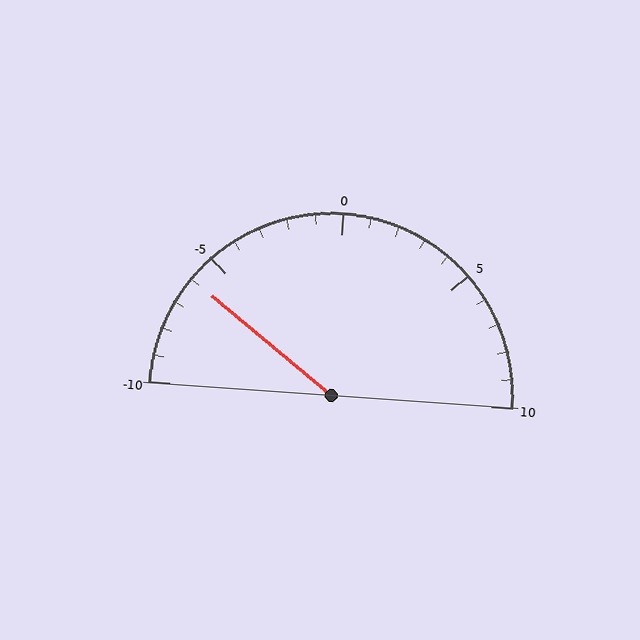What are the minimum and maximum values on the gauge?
The gauge ranges from -10 to 10.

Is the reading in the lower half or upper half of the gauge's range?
The reading is in the lower half of the range (-10 to 10).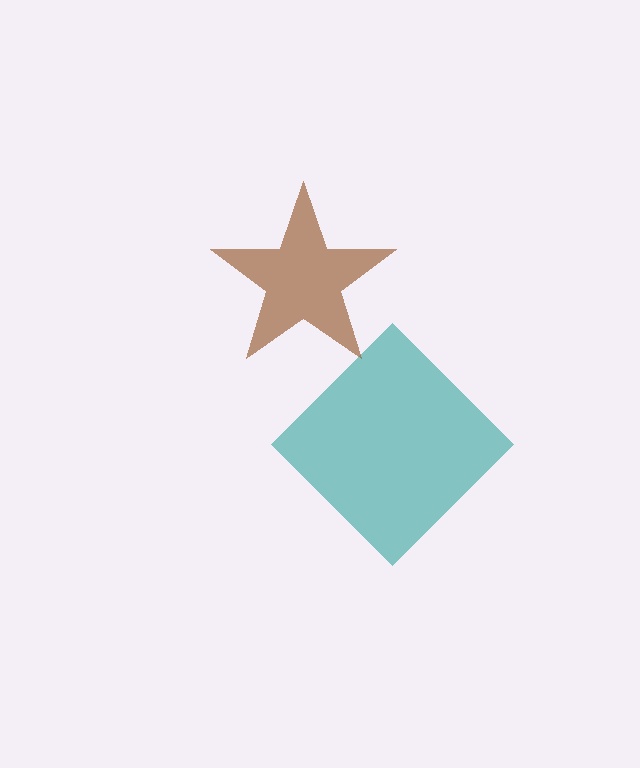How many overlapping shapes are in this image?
There are 2 overlapping shapes in the image.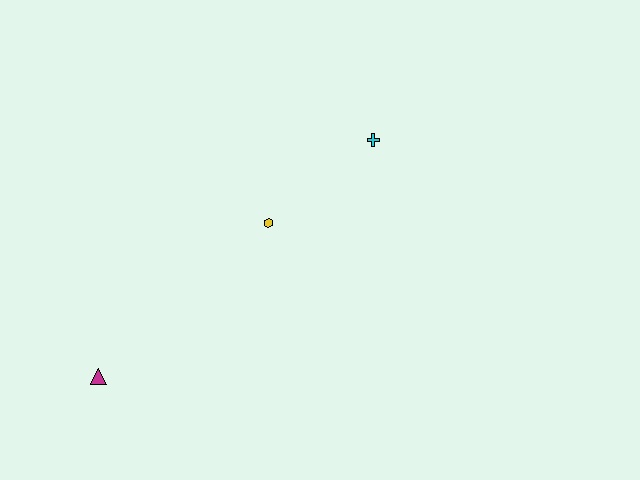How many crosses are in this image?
There is 1 cross.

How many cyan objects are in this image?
There is 1 cyan object.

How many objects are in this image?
There are 3 objects.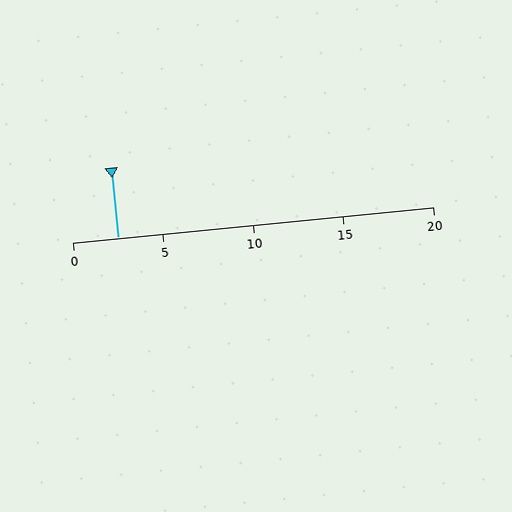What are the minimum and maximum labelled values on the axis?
The axis runs from 0 to 20.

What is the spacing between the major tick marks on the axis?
The major ticks are spaced 5 apart.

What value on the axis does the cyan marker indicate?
The marker indicates approximately 2.5.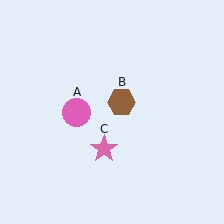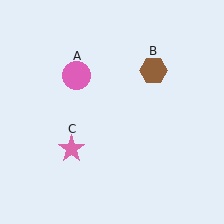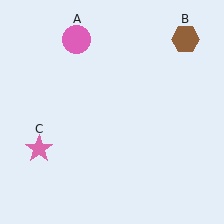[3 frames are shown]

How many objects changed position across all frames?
3 objects changed position: pink circle (object A), brown hexagon (object B), pink star (object C).